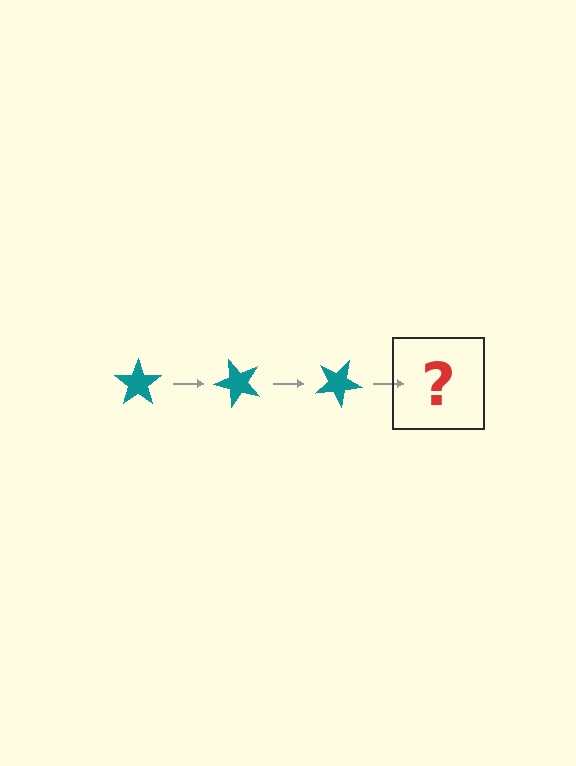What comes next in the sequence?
The next element should be a teal star rotated 150 degrees.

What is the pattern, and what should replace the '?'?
The pattern is that the star rotates 50 degrees each step. The '?' should be a teal star rotated 150 degrees.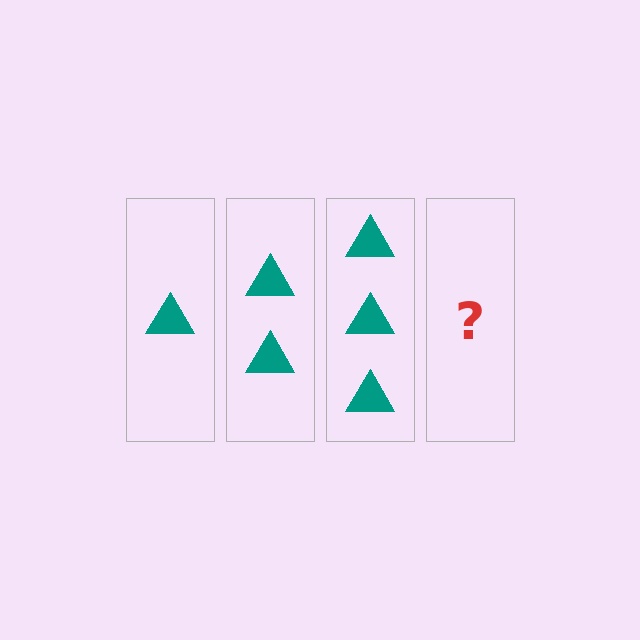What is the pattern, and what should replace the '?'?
The pattern is that each step adds one more triangle. The '?' should be 4 triangles.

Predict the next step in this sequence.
The next step is 4 triangles.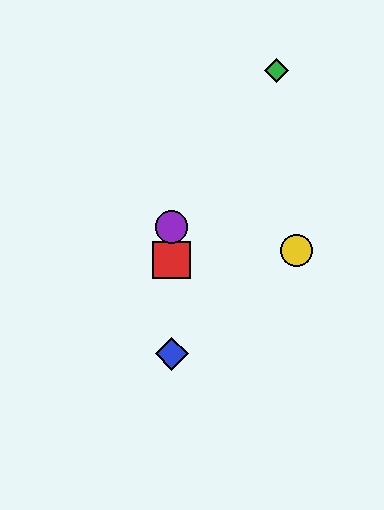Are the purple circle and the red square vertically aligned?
Yes, both are at x≈172.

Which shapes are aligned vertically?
The red square, the blue diamond, the purple circle are aligned vertically.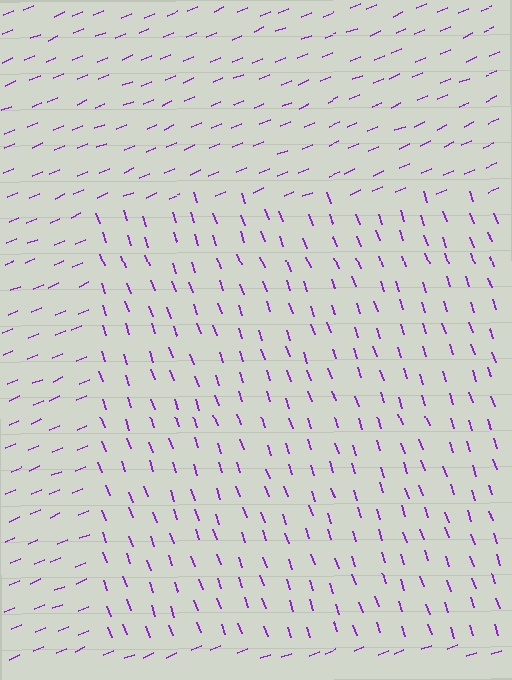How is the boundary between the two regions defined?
The boundary is defined purely by a change in line orientation (approximately 86 degrees difference). All lines are the same color and thickness.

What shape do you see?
I see a rectangle.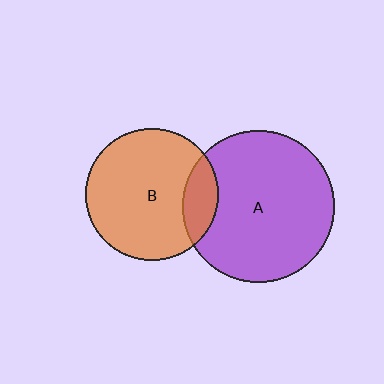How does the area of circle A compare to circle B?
Approximately 1.3 times.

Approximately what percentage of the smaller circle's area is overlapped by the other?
Approximately 15%.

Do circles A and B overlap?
Yes.